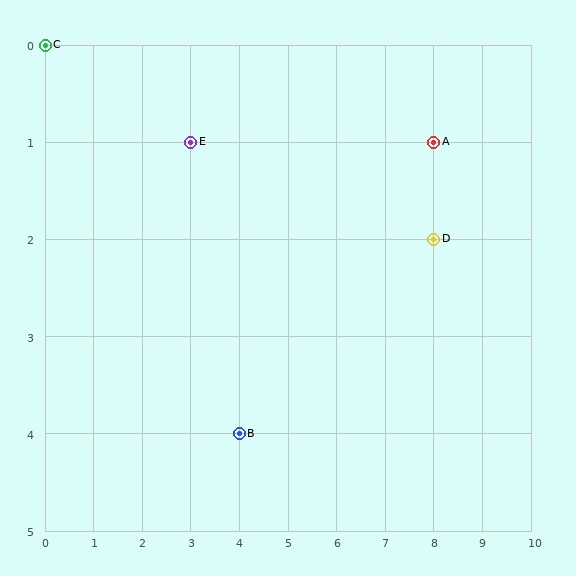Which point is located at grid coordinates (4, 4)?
Point B is at (4, 4).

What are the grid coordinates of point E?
Point E is at grid coordinates (3, 1).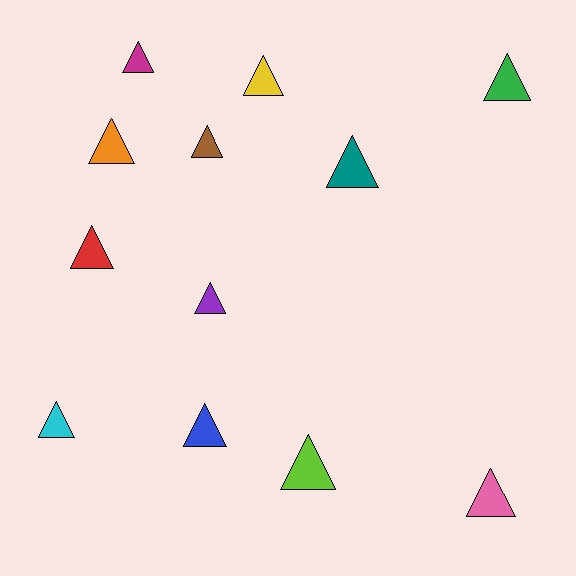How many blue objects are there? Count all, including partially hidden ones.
There is 1 blue object.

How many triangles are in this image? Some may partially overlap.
There are 12 triangles.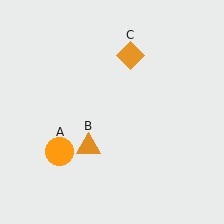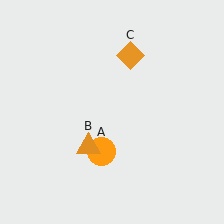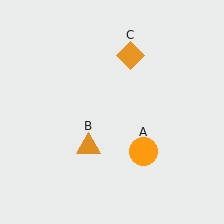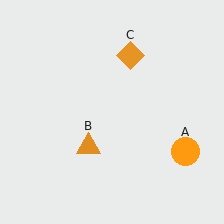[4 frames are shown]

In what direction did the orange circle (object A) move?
The orange circle (object A) moved right.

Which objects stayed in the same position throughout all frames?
Orange triangle (object B) and orange diamond (object C) remained stationary.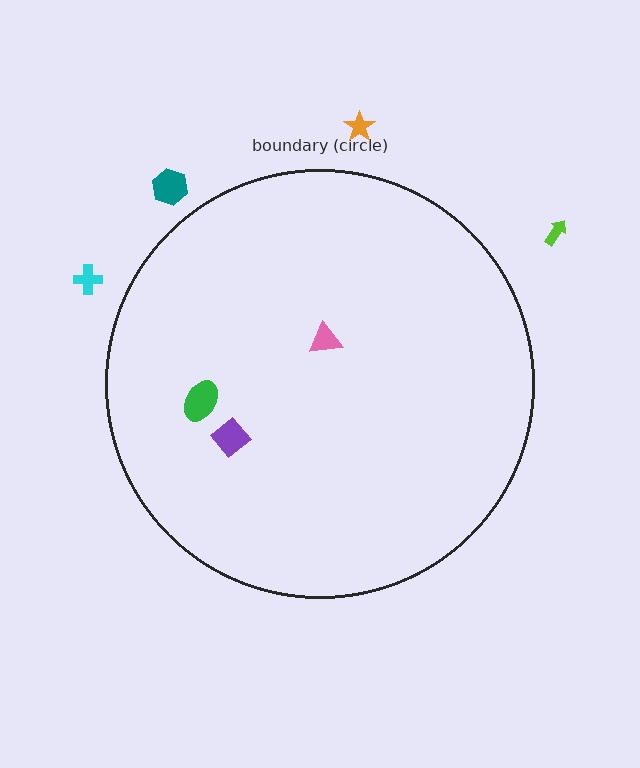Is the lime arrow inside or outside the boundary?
Outside.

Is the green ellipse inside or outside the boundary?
Inside.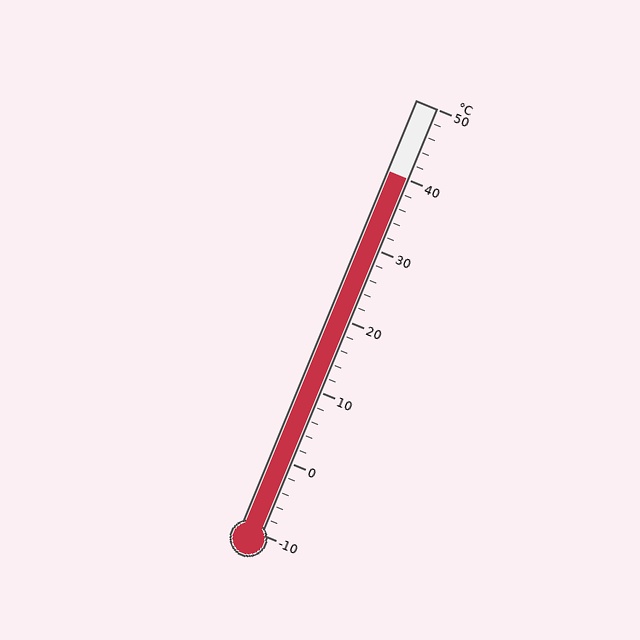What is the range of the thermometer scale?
The thermometer scale ranges from -10°C to 50°C.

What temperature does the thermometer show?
The thermometer shows approximately 40°C.